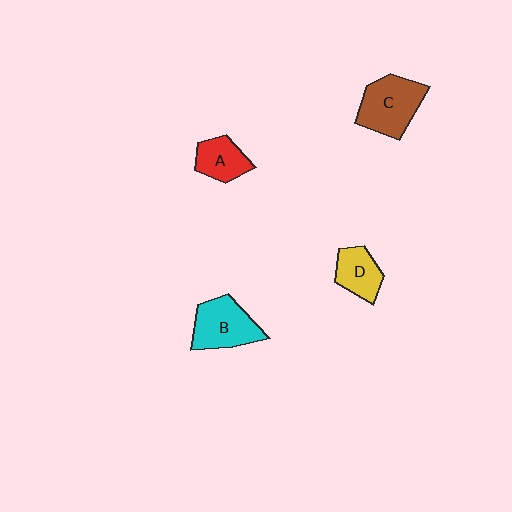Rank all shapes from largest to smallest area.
From largest to smallest: C (brown), B (cyan), D (yellow), A (red).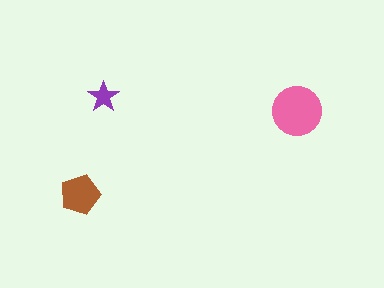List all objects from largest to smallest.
The pink circle, the brown pentagon, the purple star.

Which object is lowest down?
The brown pentagon is bottommost.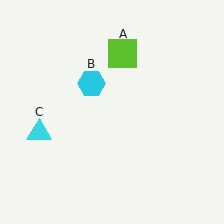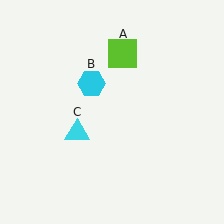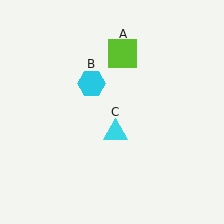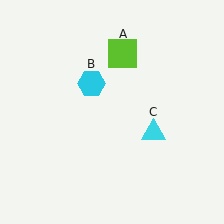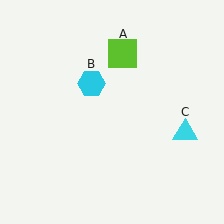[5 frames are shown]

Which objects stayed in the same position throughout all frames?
Lime square (object A) and cyan hexagon (object B) remained stationary.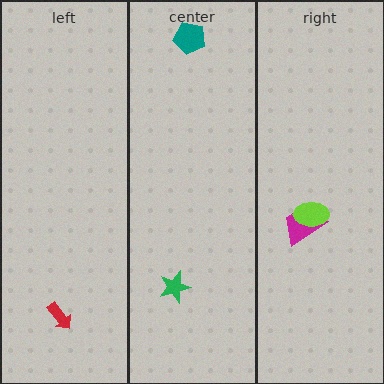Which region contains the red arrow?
The left region.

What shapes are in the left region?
The red arrow.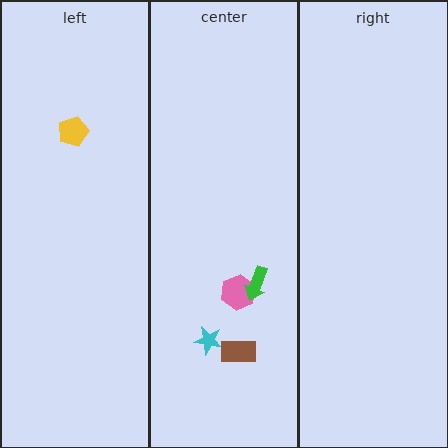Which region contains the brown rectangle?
The center region.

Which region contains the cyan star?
The center region.